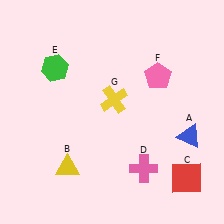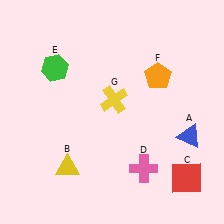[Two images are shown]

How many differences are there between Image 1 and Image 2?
There is 1 difference between the two images.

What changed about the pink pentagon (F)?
In Image 1, F is pink. In Image 2, it changed to orange.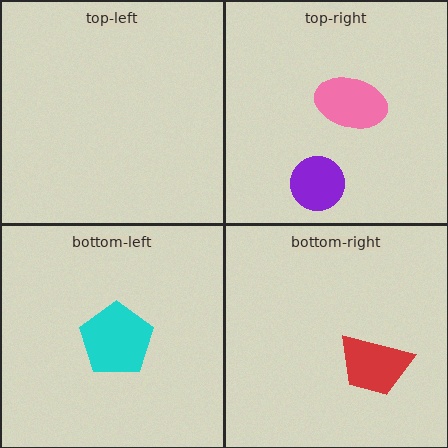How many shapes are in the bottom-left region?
1.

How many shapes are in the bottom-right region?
1.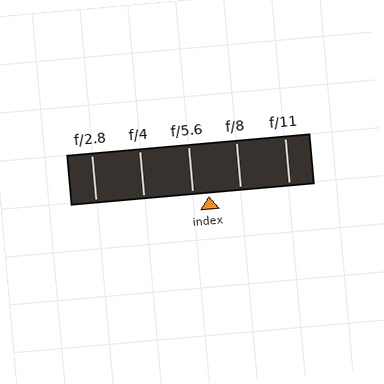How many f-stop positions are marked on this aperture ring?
There are 5 f-stop positions marked.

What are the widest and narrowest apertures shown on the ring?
The widest aperture shown is f/2.8 and the narrowest is f/11.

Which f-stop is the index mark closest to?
The index mark is closest to f/5.6.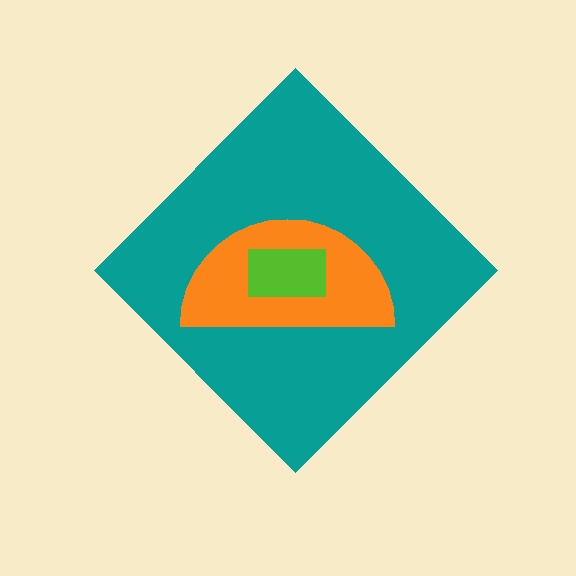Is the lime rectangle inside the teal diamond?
Yes.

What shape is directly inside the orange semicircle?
The lime rectangle.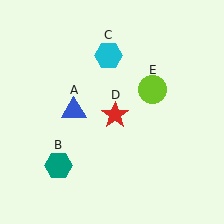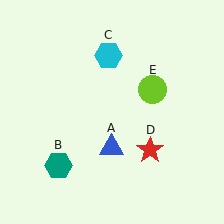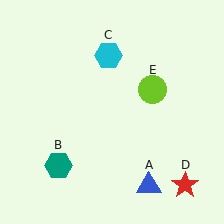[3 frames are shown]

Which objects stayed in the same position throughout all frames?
Teal hexagon (object B) and cyan hexagon (object C) and lime circle (object E) remained stationary.